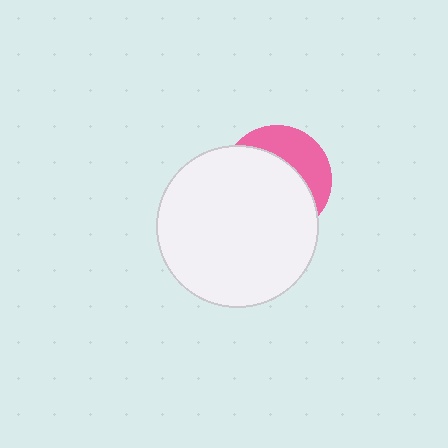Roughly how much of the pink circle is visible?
A small part of it is visible (roughly 34%).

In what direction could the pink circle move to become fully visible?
The pink circle could move toward the upper-right. That would shift it out from behind the white circle entirely.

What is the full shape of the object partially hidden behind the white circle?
The partially hidden object is a pink circle.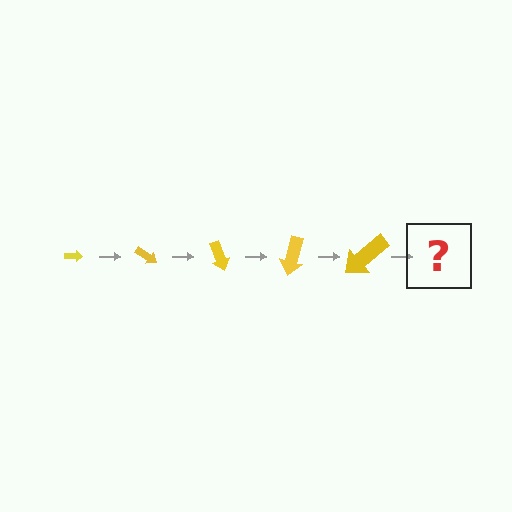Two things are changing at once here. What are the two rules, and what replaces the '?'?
The two rules are that the arrow grows larger each step and it rotates 35 degrees each step. The '?' should be an arrow, larger than the previous one and rotated 175 degrees from the start.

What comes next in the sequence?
The next element should be an arrow, larger than the previous one and rotated 175 degrees from the start.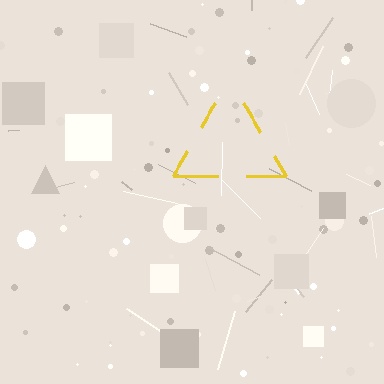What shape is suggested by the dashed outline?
The dashed outline suggests a triangle.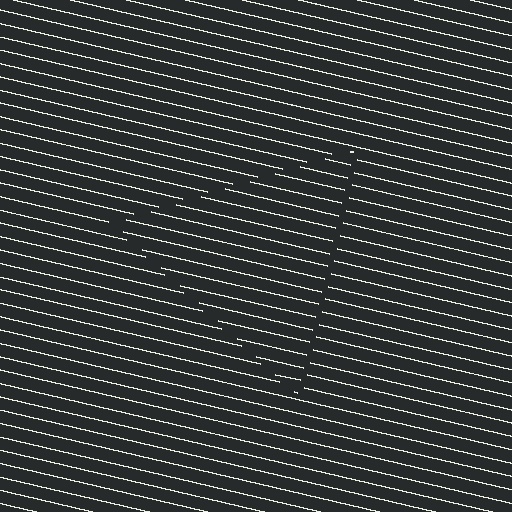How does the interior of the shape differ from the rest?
The interior of the shape contains the same grating, shifted by half a period — the contour is defined by the phase discontinuity where line-ends from the inner and outer gratings abut.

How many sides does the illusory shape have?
3 sides — the line-ends trace a triangle.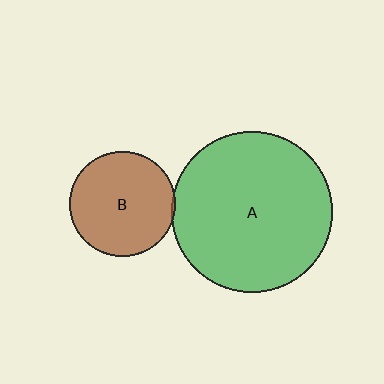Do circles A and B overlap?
Yes.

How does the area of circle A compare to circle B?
Approximately 2.3 times.